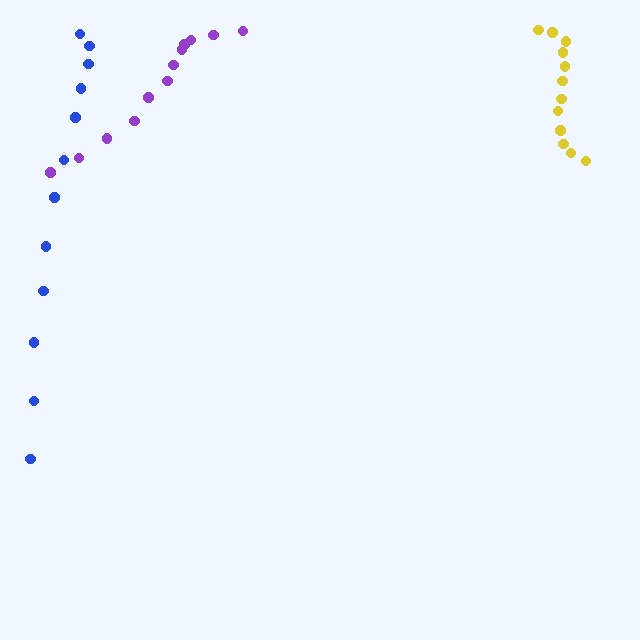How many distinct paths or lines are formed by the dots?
There are 3 distinct paths.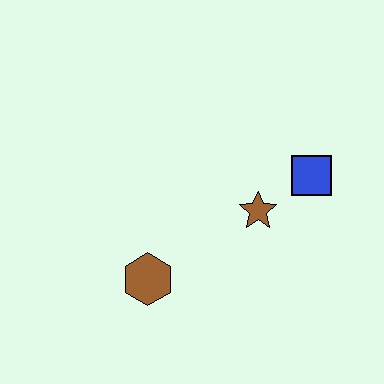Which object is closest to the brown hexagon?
The brown star is closest to the brown hexagon.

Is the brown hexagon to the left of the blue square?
Yes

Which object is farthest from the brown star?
The brown hexagon is farthest from the brown star.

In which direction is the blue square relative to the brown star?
The blue square is to the right of the brown star.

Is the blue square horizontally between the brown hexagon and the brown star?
No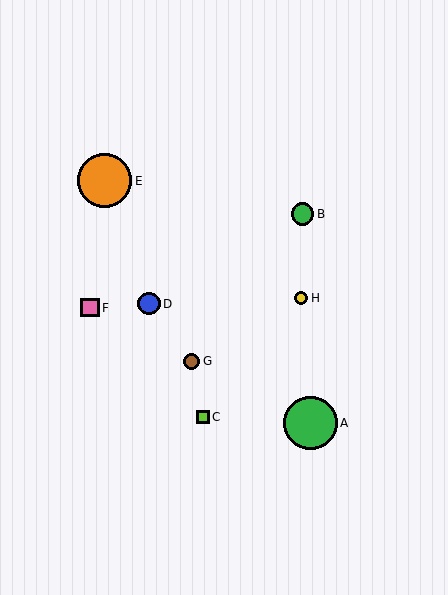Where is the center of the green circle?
The center of the green circle is at (310, 423).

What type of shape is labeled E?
Shape E is an orange circle.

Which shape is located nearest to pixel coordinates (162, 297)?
The blue circle (labeled D) at (149, 304) is nearest to that location.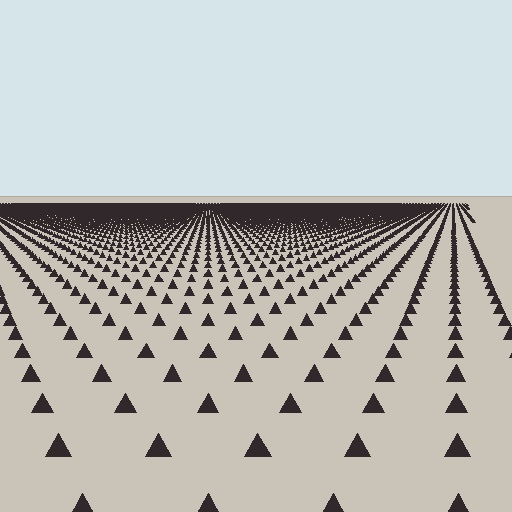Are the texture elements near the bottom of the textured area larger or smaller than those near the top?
Larger. Near the bottom, elements are closer to the viewer and appear at a bigger on-screen size.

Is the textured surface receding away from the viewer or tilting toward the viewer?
The surface is receding away from the viewer. Texture elements get smaller and denser toward the top.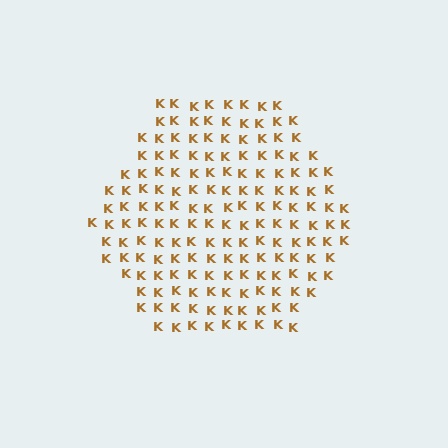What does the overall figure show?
The overall figure shows a hexagon.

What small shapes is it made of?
It is made of small letter K's.